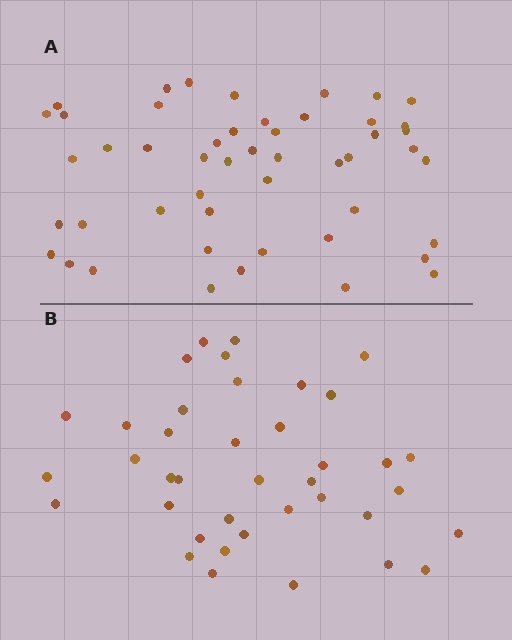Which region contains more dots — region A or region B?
Region A (the top region) has more dots.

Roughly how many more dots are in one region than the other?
Region A has roughly 10 or so more dots than region B.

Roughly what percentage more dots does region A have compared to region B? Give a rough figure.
About 25% more.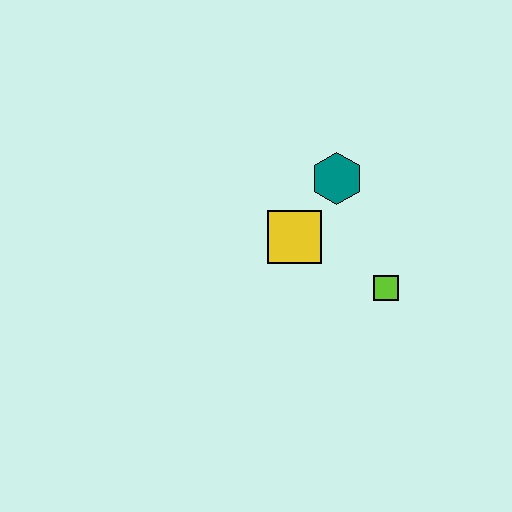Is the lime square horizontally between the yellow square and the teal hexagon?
No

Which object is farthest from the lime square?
The teal hexagon is farthest from the lime square.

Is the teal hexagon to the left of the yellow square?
No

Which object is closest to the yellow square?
The teal hexagon is closest to the yellow square.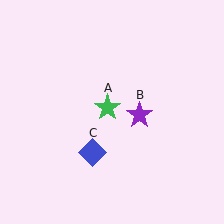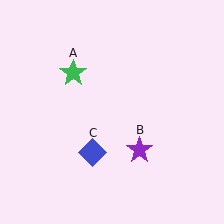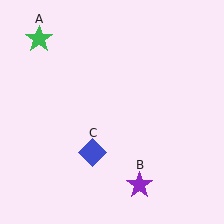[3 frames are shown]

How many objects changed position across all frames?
2 objects changed position: green star (object A), purple star (object B).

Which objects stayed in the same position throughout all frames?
Blue diamond (object C) remained stationary.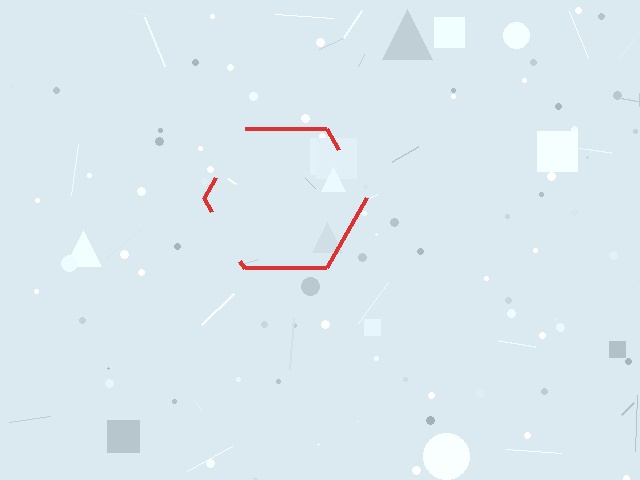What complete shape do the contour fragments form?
The contour fragments form a hexagon.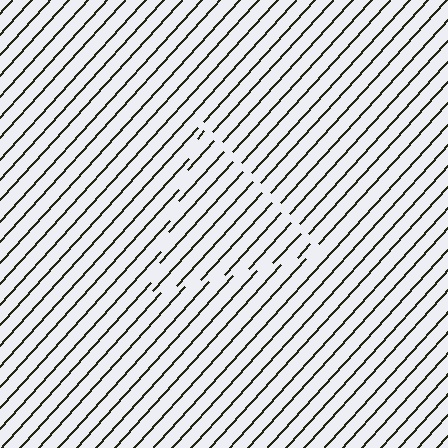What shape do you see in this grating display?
An illusory triangle. The interior of the shape contains the same grating, shifted by half a period — the contour is defined by the phase discontinuity where line-ends from the inner and outer gratings abut.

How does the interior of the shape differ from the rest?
The interior of the shape contains the same grating, shifted by half a period — the contour is defined by the phase discontinuity where line-ends from the inner and outer gratings abut.